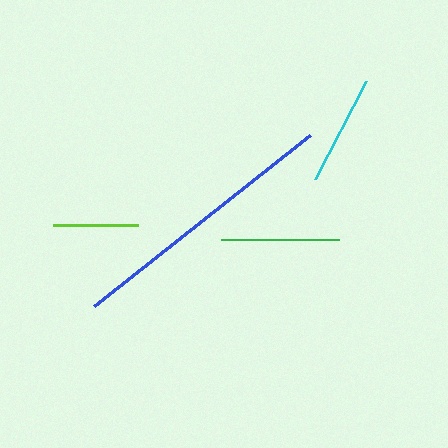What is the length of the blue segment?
The blue segment is approximately 276 pixels long.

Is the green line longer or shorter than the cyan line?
The green line is longer than the cyan line.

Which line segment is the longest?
The blue line is the longest at approximately 276 pixels.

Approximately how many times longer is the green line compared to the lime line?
The green line is approximately 1.4 times the length of the lime line.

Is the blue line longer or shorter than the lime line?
The blue line is longer than the lime line.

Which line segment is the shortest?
The lime line is the shortest at approximately 85 pixels.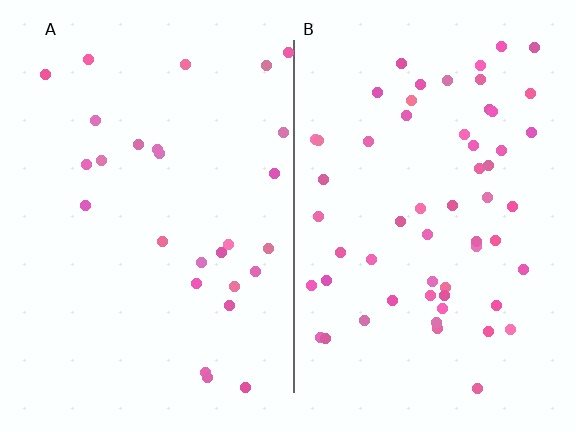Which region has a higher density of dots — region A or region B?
B (the right).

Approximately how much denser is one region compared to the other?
Approximately 2.1× — region B over region A.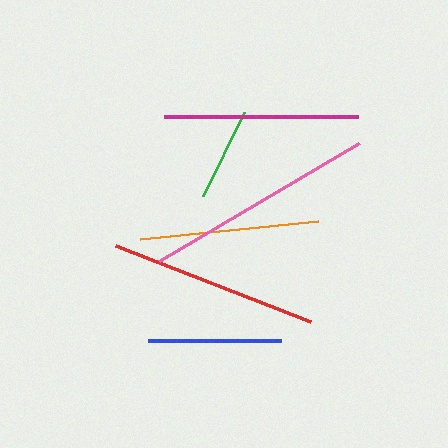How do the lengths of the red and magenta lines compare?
The red and magenta lines are approximately the same length.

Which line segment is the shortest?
The green line is the shortest at approximately 93 pixels.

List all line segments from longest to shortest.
From longest to shortest: pink, red, magenta, orange, blue, green.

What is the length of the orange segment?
The orange segment is approximately 179 pixels long.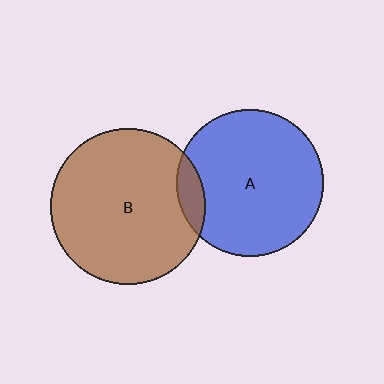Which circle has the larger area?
Circle B (brown).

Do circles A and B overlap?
Yes.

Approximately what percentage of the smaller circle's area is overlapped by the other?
Approximately 10%.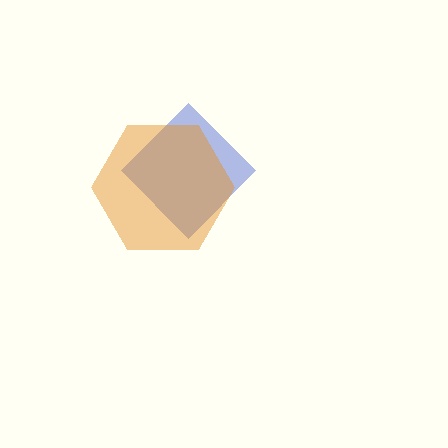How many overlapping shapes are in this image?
There are 2 overlapping shapes in the image.